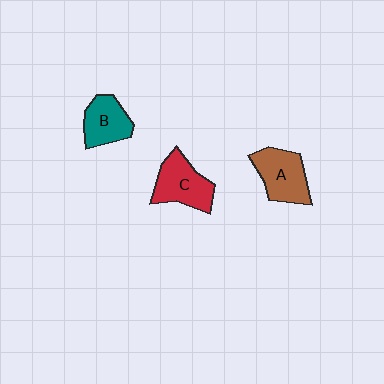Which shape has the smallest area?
Shape B (teal).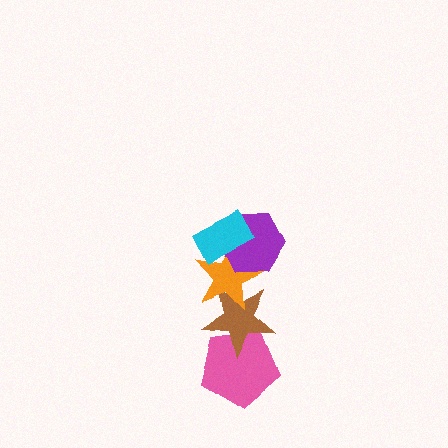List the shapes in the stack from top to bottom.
From top to bottom: the cyan rectangle, the purple hexagon, the orange star, the brown star, the pink pentagon.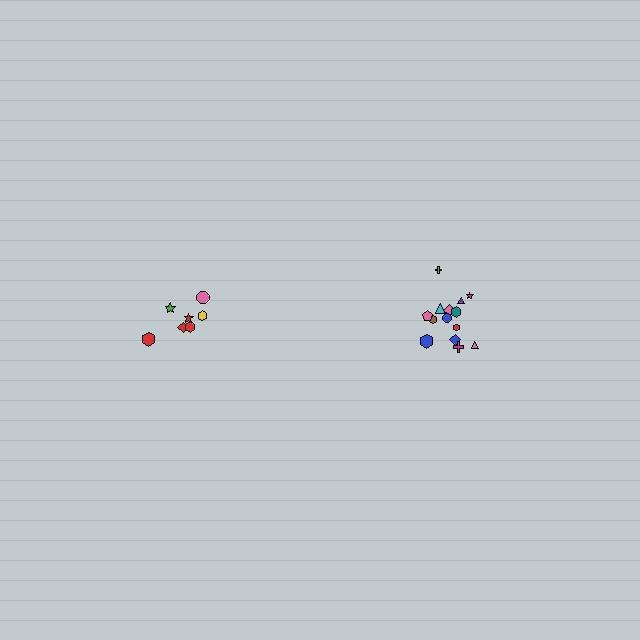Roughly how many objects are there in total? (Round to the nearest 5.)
Roughly 20 objects in total.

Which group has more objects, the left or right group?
The right group.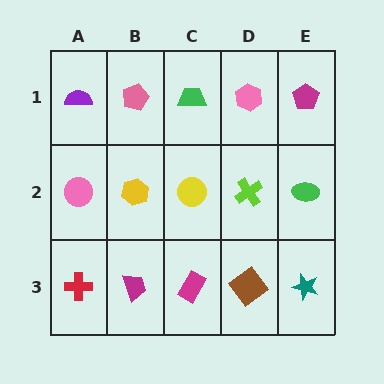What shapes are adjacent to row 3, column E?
A green ellipse (row 2, column E), a brown diamond (row 3, column D).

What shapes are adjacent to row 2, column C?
A green trapezoid (row 1, column C), a magenta rectangle (row 3, column C), a yellow hexagon (row 2, column B), a lime cross (row 2, column D).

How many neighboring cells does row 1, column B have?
3.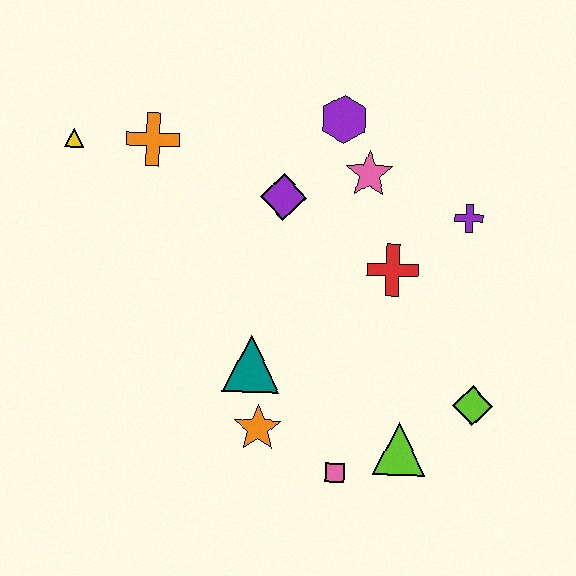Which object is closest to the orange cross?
The yellow triangle is closest to the orange cross.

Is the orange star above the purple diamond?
No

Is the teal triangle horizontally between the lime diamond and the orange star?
No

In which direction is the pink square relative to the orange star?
The pink square is to the right of the orange star.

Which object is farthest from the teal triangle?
The yellow triangle is farthest from the teal triangle.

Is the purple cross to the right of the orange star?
Yes